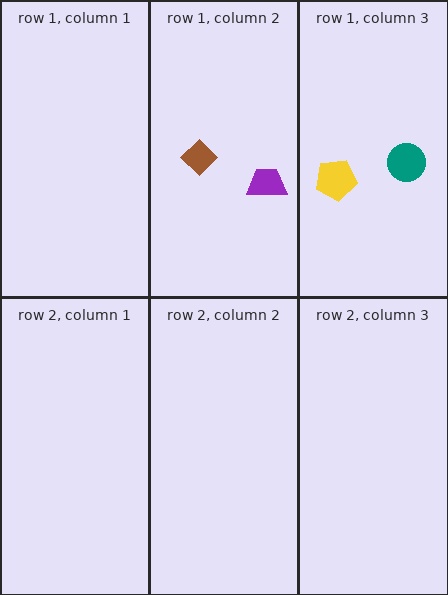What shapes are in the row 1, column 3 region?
The teal circle, the yellow pentagon.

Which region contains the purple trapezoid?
The row 1, column 2 region.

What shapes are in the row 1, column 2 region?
The brown diamond, the purple trapezoid.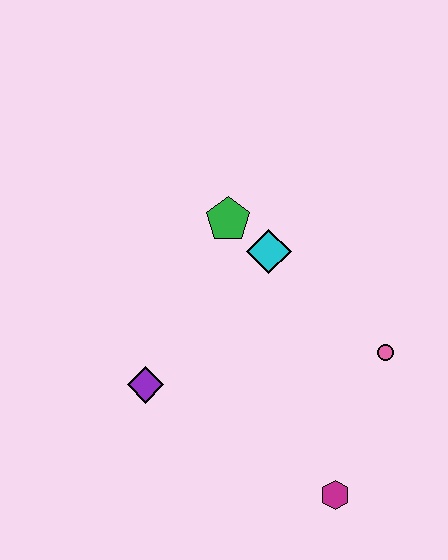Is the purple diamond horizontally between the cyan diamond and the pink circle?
No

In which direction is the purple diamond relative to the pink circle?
The purple diamond is to the left of the pink circle.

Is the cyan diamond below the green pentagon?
Yes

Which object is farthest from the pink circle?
The purple diamond is farthest from the pink circle.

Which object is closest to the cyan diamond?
The green pentagon is closest to the cyan diamond.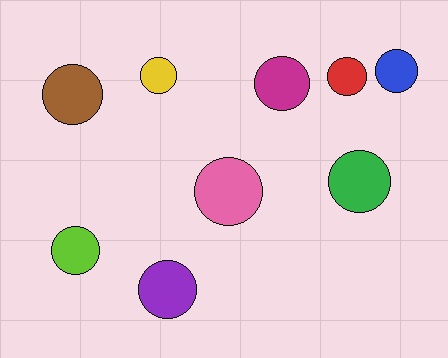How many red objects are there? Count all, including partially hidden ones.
There is 1 red object.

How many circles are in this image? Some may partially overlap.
There are 9 circles.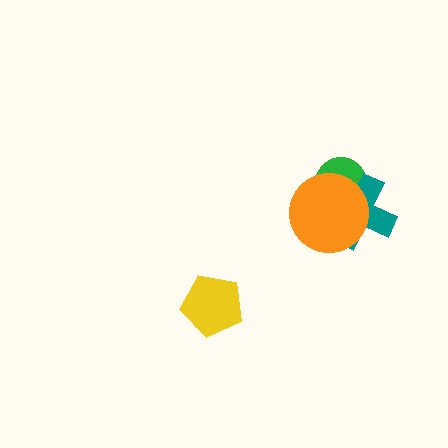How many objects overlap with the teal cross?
2 objects overlap with the teal cross.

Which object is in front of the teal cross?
The orange circle is in front of the teal cross.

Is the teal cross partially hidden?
Yes, it is partially covered by another shape.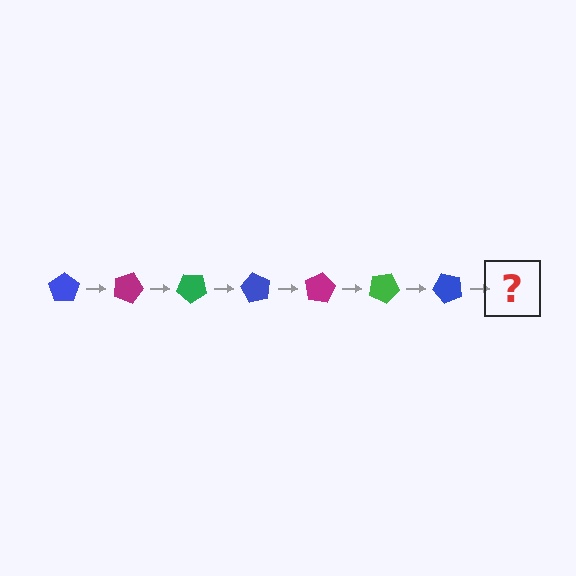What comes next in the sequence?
The next element should be a magenta pentagon, rotated 140 degrees from the start.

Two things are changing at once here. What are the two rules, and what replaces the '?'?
The two rules are that it rotates 20 degrees each step and the color cycles through blue, magenta, and green. The '?' should be a magenta pentagon, rotated 140 degrees from the start.